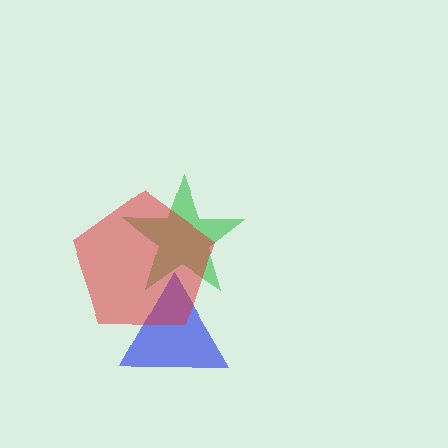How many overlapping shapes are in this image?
There are 3 overlapping shapes in the image.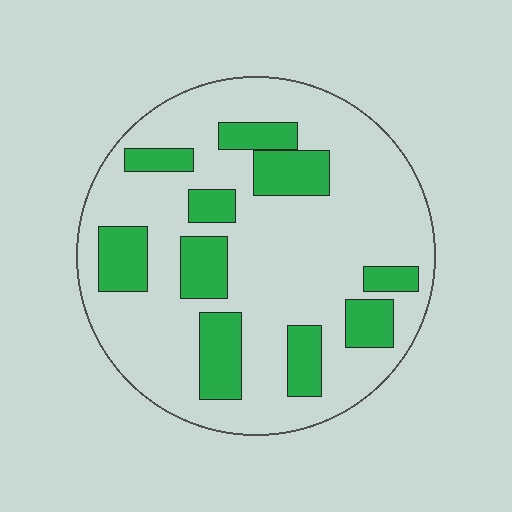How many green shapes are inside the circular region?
10.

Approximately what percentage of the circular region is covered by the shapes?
Approximately 25%.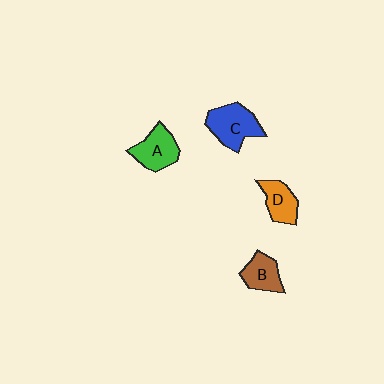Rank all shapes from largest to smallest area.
From largest to smallest: C (blue), A (green), D (orange), B (brown).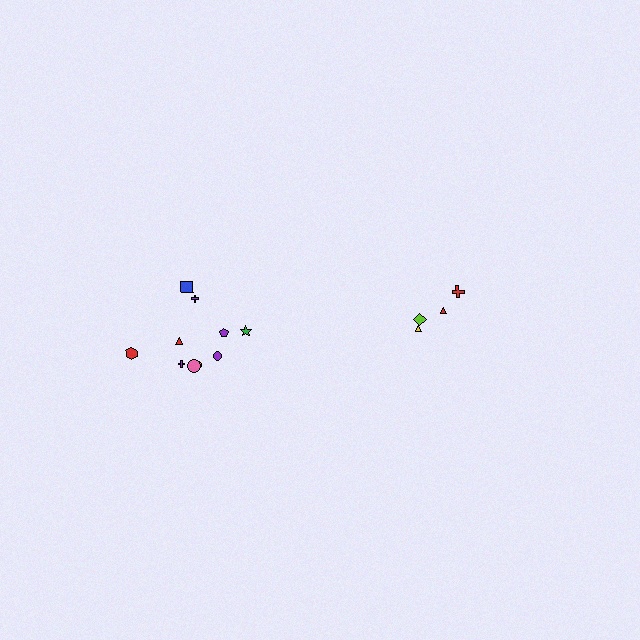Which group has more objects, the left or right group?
The left group.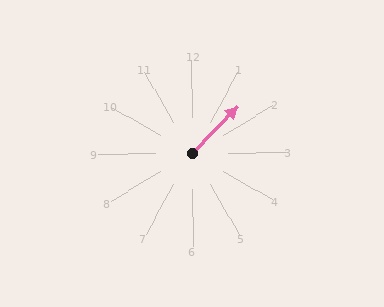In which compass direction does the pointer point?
Northeast.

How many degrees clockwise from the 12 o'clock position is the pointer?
Approximately 44 degrees.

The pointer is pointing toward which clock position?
Roughly 1 o'clock.